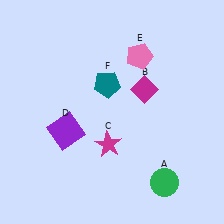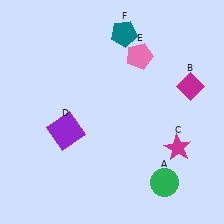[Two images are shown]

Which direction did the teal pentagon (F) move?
The teal pentagon (F) moved up.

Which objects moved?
The objects that moved are: the magenta diamond (B), the magenta star (C), the teal pentagon (F).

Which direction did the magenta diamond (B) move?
The magenta diamond (B) moved right.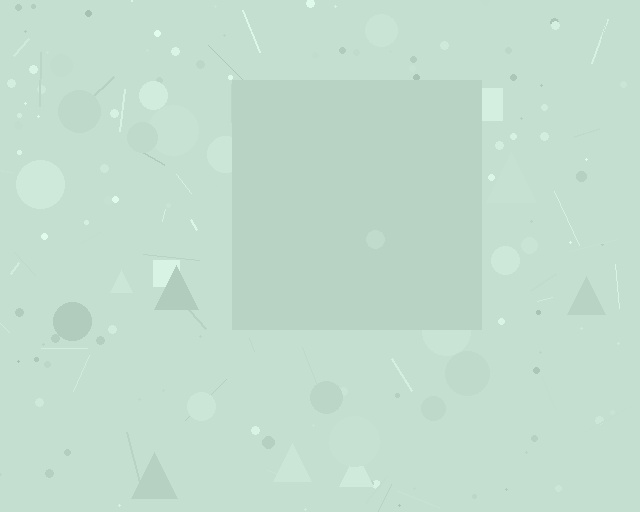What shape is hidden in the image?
A square is hidden in the image.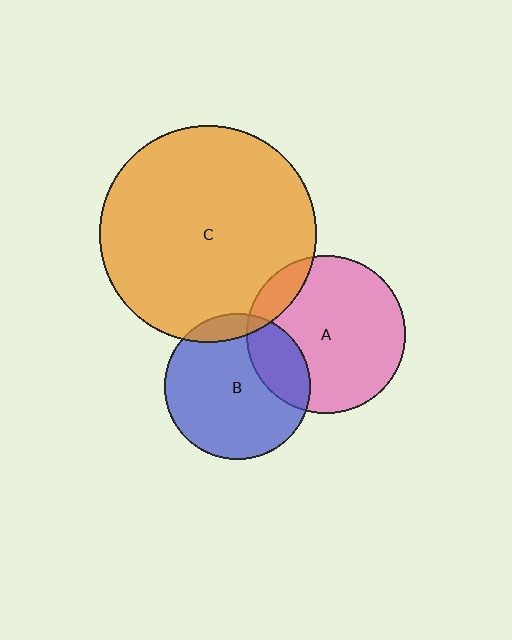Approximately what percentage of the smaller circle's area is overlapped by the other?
Approximately 25%.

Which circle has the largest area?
Circle C (orange).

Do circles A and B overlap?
Yes.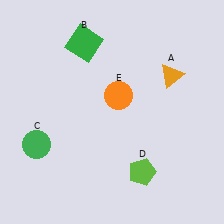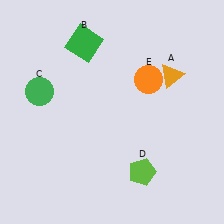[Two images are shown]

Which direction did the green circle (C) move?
The green circle (C) moved up.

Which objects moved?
The objects that moved are: the green circle (C), the orange circle (E).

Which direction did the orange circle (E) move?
The orange circle (E) moved right.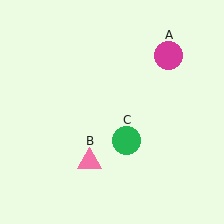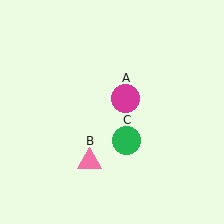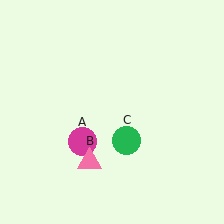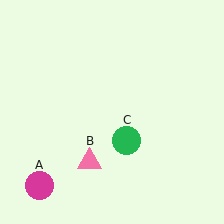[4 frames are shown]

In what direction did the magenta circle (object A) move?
The magenta circle (object A) moved down and to the left.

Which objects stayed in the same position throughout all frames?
Pink triangle (object B) and green circle (object C) remained stationary.